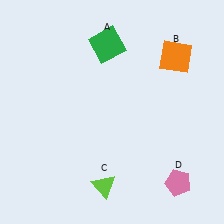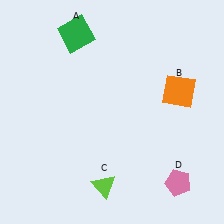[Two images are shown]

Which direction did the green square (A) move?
The green square (A) moved left.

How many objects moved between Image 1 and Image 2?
2 objects moved between the two images.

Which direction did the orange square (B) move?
The orange square (B) moved down.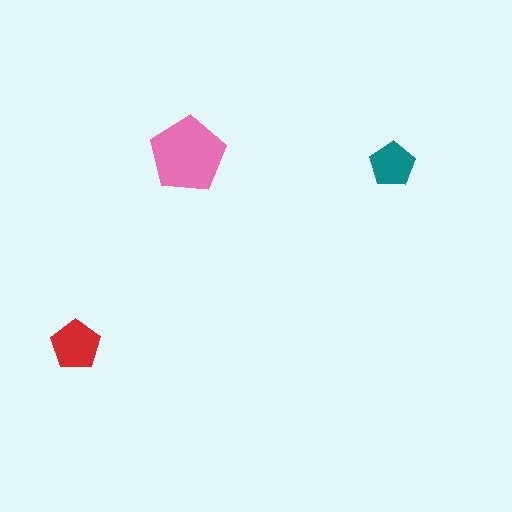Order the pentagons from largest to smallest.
the pink one, the red one, the teal one.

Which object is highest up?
The pink pentagon is topmost.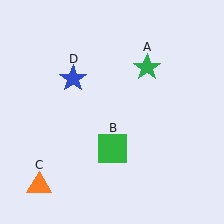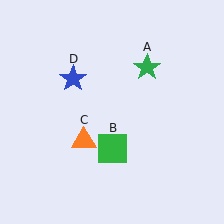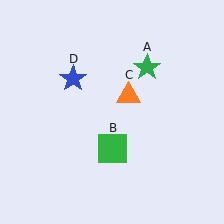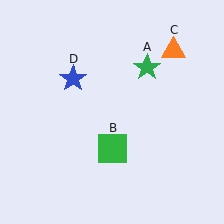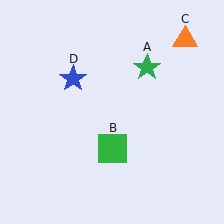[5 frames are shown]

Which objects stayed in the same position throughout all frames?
Green star (object A) and green square (object B) and blue star (object D) remained stationary.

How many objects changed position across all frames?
1 object changed position: orange triangle (object C).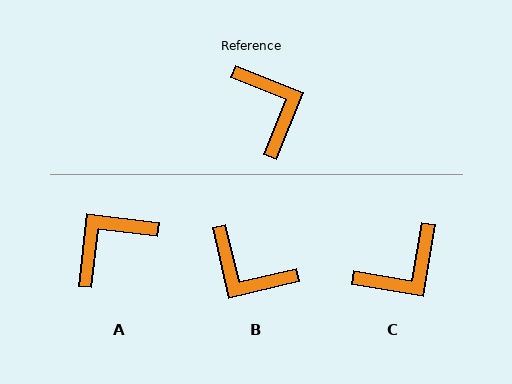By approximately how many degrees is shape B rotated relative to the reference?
Approximately 145 degrees clockwise.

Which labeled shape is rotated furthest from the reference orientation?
B, about 145 degrees away.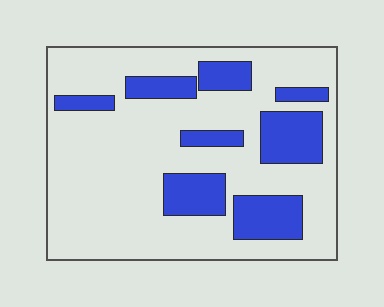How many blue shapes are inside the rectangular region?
8.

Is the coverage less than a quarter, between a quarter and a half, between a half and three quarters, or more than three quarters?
Less than a quarter.